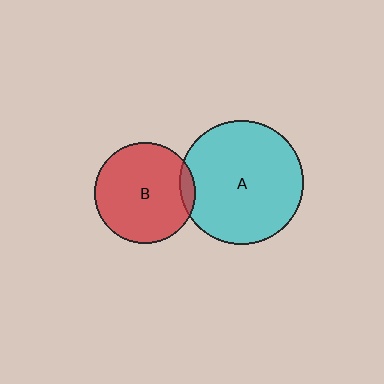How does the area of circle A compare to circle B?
Approximately 1.5 times.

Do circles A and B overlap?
Yes.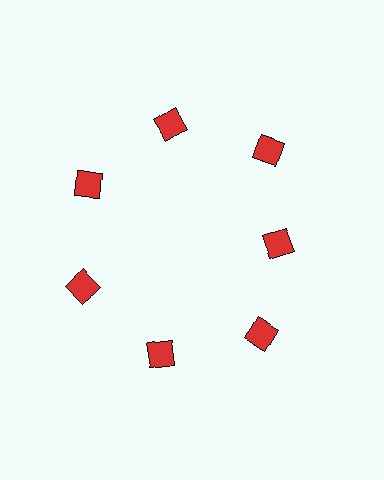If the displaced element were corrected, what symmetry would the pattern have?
It would have 7-fold rotational symmetry — the pattern would map onto itself every 51 degrees.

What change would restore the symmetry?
The symmetry would be restored by moving it outward, back onto the ring so that all 7 diamonds sit at equal angles and equal distance from the center.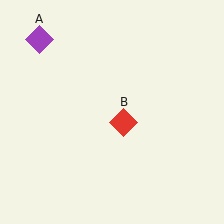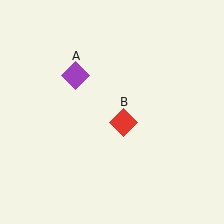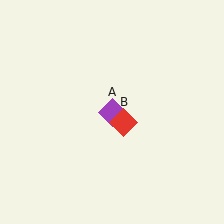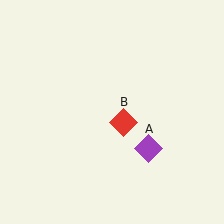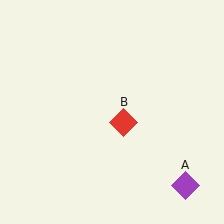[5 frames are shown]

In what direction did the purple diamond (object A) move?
The purple diamond (object A) moved down and to the right.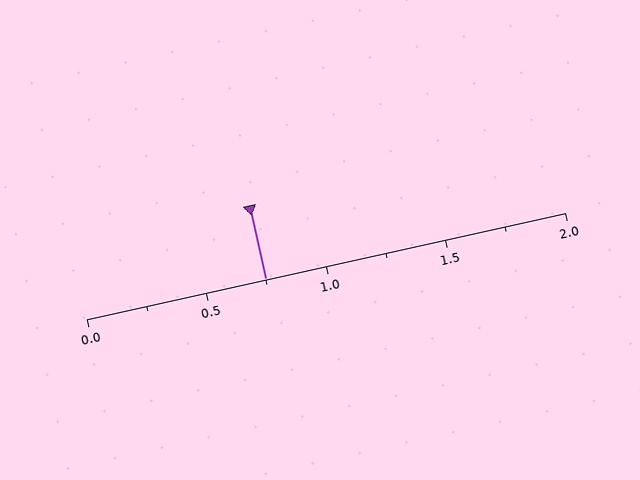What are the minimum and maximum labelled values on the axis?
The axis runs from 0.0 to 2.0.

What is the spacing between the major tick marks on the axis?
The major ticks are spaced 0.5 apart.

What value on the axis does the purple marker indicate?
The marker indicates approximately 0.75.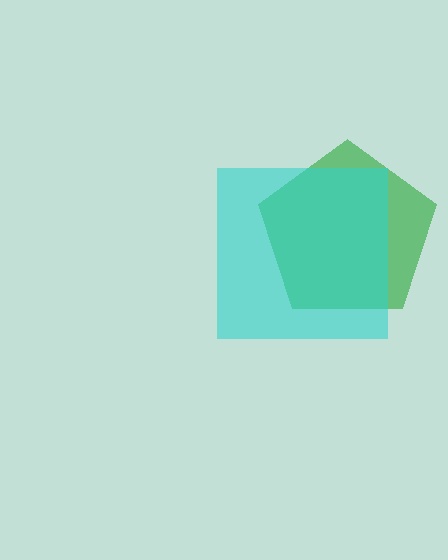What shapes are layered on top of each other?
The layered shapes are: a green pentagon, a cyan square.